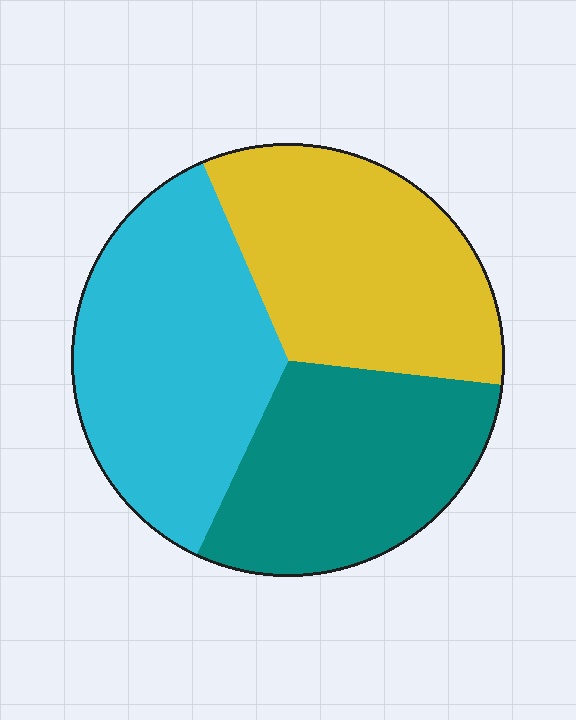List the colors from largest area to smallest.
From largest to smallest: cyan, yellow, teal.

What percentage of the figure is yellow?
Yellow takes up about one third (1/3) of the figure.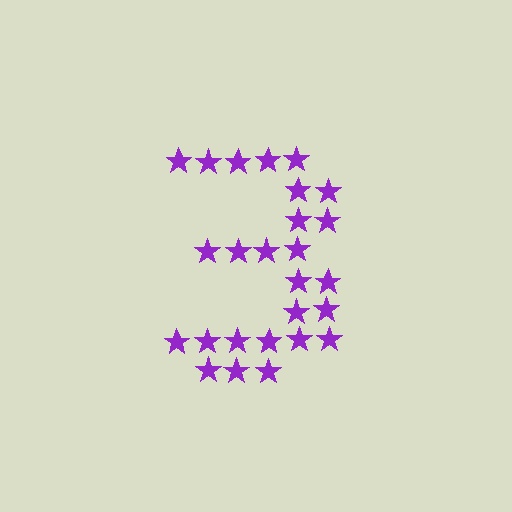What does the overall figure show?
The overall figure shows the digit 3.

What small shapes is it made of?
It is made of small stars.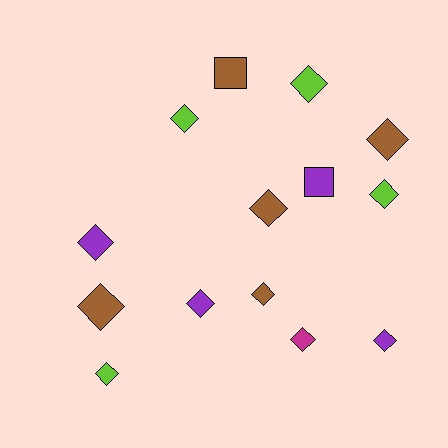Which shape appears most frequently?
Diamond, with 12 objects.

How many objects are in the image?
There are 14 objects.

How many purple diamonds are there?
There are 3 purple diamonds.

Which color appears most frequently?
Brown, with 5 objects.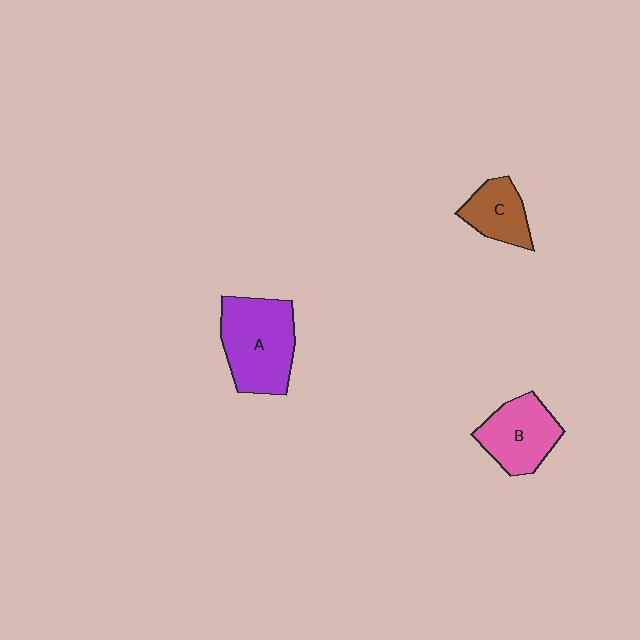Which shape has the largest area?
Shape A (purple).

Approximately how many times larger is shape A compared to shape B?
Approximately 1.4 times.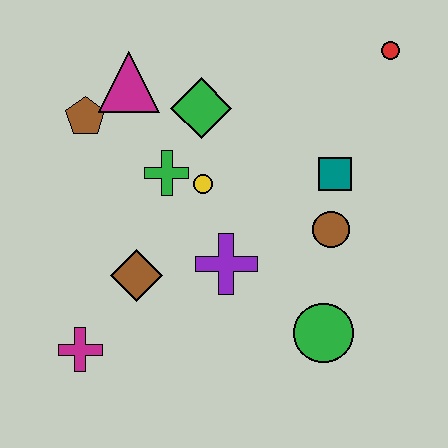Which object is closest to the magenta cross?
The brown diamond is closest to the magenta cross.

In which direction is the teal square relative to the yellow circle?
The teal square is to the right of the yellow circle.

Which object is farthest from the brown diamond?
The red circle is farthest from the brown diamond.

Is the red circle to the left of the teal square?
No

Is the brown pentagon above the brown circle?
Yes